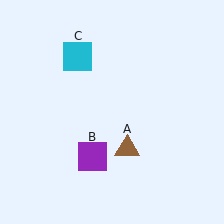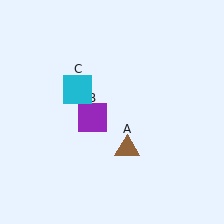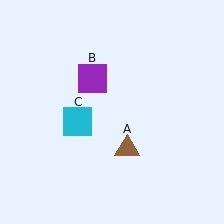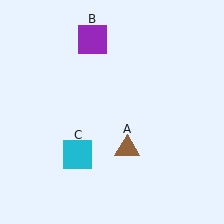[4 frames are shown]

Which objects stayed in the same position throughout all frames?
Brown triangle (object A) remained stationary.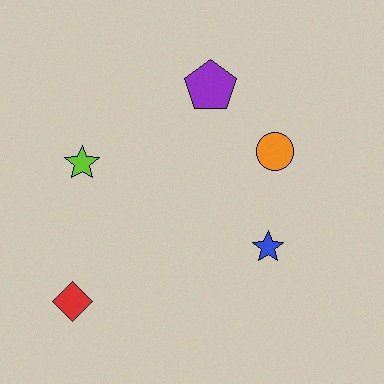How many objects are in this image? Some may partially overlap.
There are 5 objects.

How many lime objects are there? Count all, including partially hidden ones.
There is 1 lime object.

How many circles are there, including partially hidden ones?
There is 1 circle.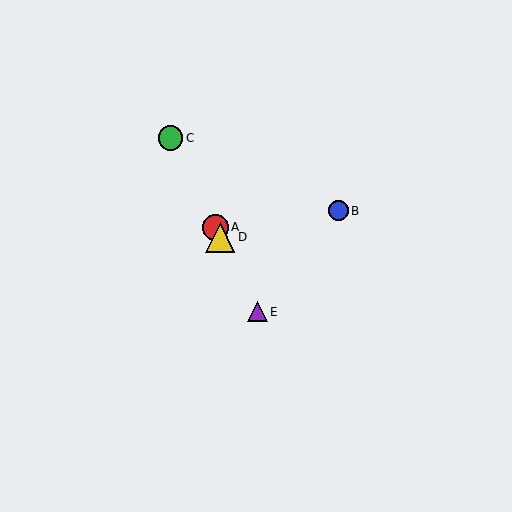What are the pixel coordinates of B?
Object B is at (338, 211).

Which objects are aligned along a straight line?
Objects A, C, D, E are aligned along a straight line.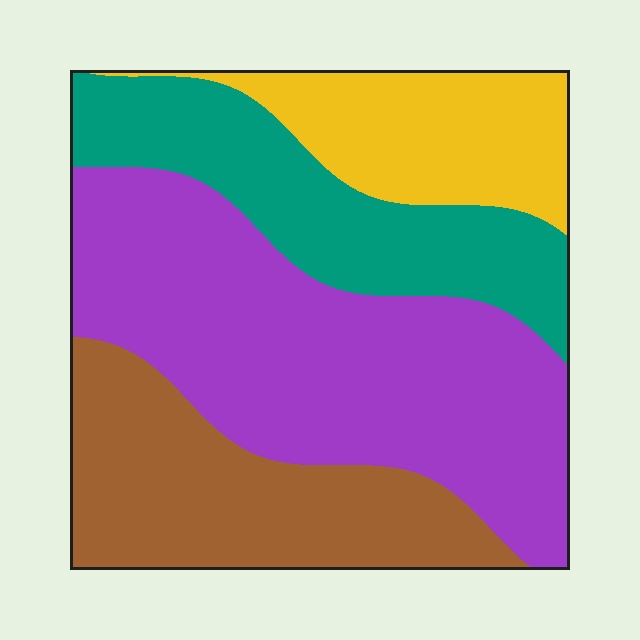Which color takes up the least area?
Yellow, at roughly 15%.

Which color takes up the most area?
Purple, at roughly 40%.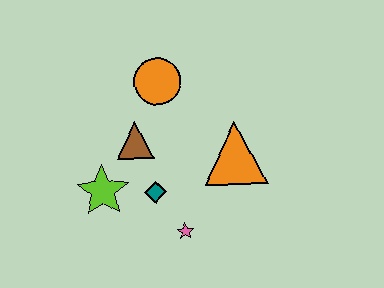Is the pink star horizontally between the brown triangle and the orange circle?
No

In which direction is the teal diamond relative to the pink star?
The teal diamond is above the pink star.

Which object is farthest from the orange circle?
The pink star is farthest from the orange circle.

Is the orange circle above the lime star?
Yes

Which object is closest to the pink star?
The teal diamond is closest to the pink star.